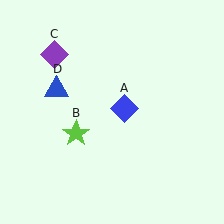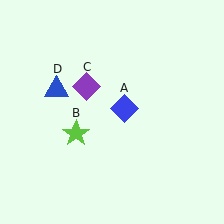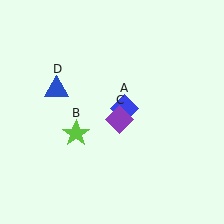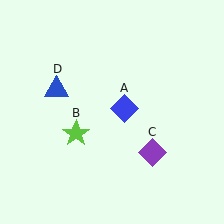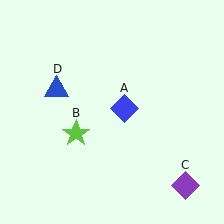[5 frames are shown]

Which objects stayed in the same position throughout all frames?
Blue diamond (object A) and lime star (object B) and blue triangle (object D) remained stationary.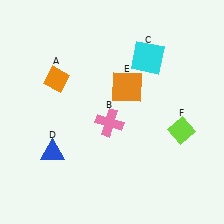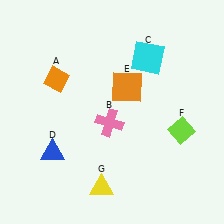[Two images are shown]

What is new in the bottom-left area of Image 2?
A yellow triangle (G) was added in the bottom-left area of Image 2.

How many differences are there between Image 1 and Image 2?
There is 1 difference between the two images.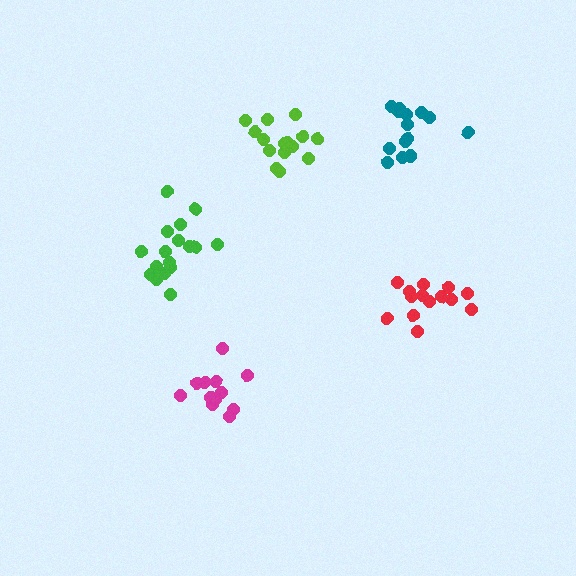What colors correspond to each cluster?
The clusters are colored: red, lime, magenta, green, teal.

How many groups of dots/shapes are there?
There are 5 groups.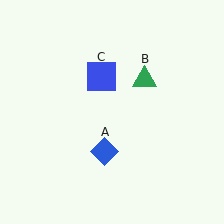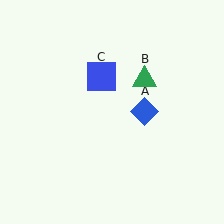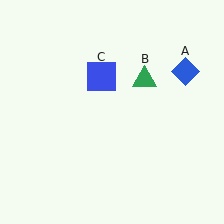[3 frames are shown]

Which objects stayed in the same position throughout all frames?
Green triangle (object B) and blue square (object C) remained stationary.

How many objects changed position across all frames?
1 object changed position: blue diamond (object A).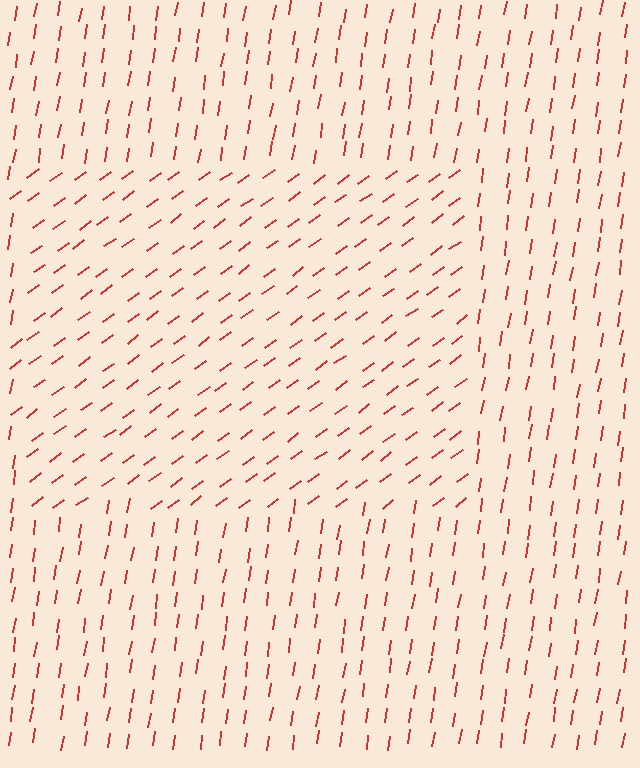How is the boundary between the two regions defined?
The boundary is defined purely by a change in line orientation (approximately 45 degrees difference). All lines are the same color and thickness.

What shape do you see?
I see a rectangle.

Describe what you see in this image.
The image is filled with small red line segments. A rectangle region in the image has lines oriented differently from the surrounding lines, creating a visible texture boundary.